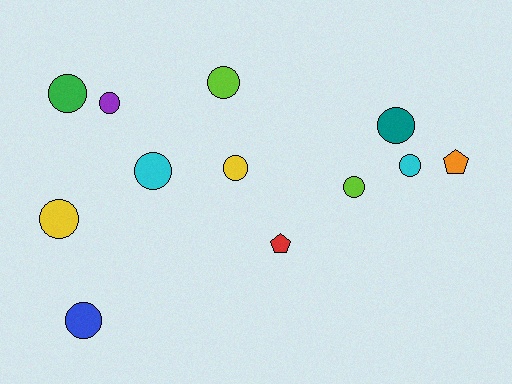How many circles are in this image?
There are 10 circles.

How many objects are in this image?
There are 12 objects.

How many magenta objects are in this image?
There are no magenta objects.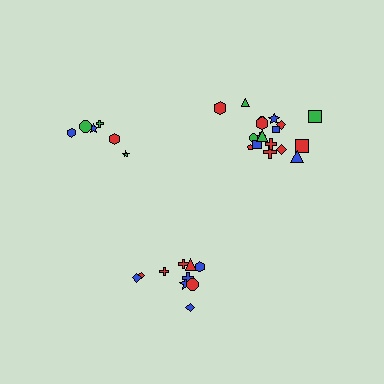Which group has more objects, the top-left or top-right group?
The top-right group.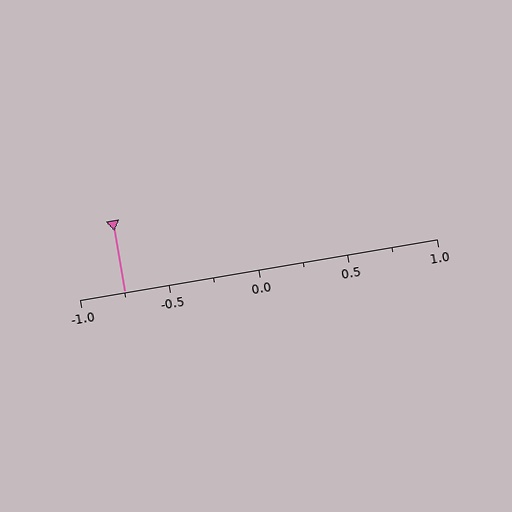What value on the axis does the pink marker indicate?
The marker indicates approximately -0.75.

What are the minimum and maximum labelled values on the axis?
The axis runs from -1.0 to 1.0.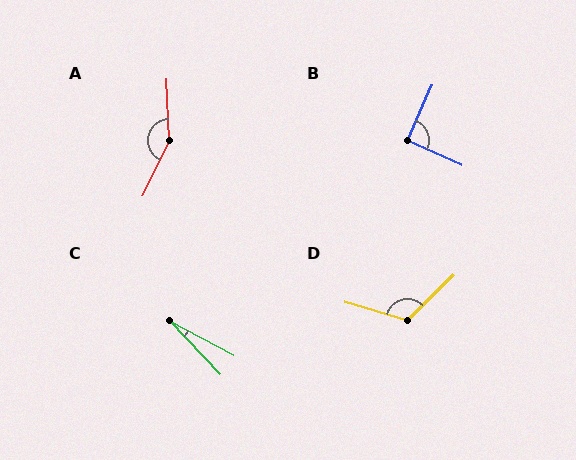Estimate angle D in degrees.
Approximately 119 degrees.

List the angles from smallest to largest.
C (19°), B (91°), D (119°), A (151°).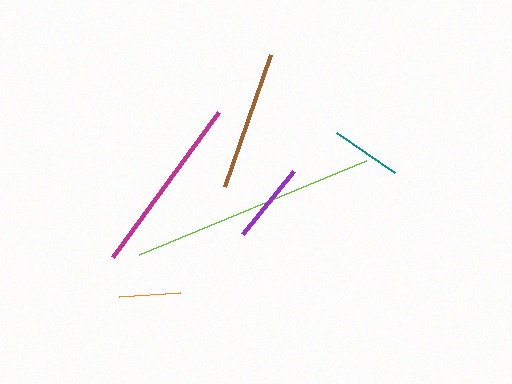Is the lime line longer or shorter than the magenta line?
The lime line is longer than the magenta line.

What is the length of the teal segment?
The teal segment is approximately 71 pixels long.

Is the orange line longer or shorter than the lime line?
The lime line is longer than the orange line.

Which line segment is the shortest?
The orange line is the shortest at approximately 61 pixels.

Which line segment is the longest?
The lime line is the longest at approximately 246 pixels.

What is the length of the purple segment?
The purple segment is approximately 81 pixels long.